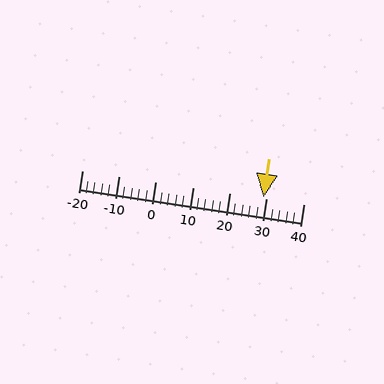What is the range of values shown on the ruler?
The ruler shows values from -20 to 40.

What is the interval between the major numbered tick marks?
The major tick marks are spaced 10 units apart.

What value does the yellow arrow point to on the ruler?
The yellow arrow points to approximately 29.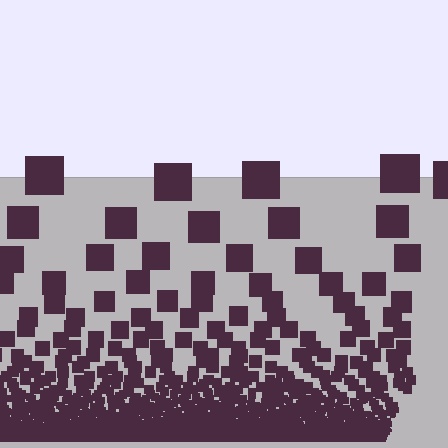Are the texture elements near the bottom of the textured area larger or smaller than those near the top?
Smaller. The gradient is inverted — elements near the bottom are smaller and denser.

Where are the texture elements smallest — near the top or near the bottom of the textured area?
Near the bottom.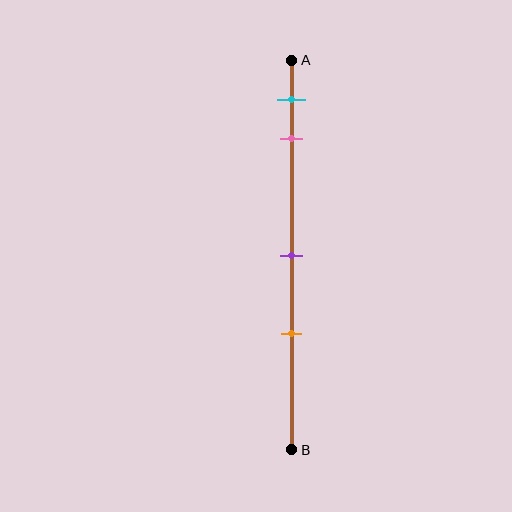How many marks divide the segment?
There are 4 marks dividing the segment.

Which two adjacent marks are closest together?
The cyan and pink marks are the closest adjacent pair.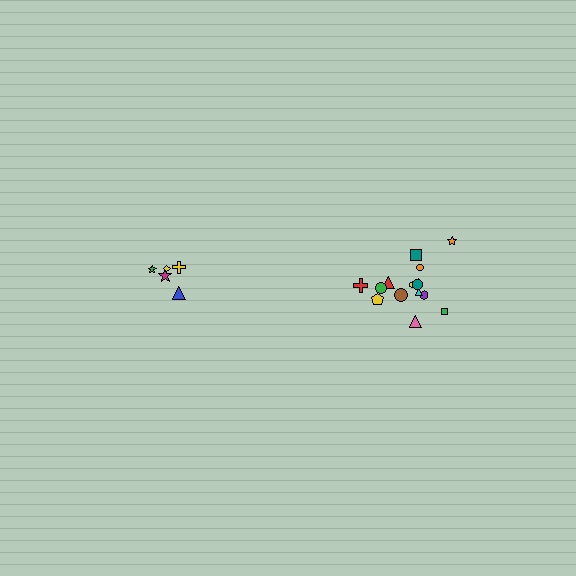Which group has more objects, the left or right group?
The right group.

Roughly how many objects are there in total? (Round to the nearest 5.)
Roughly 20 objects in total.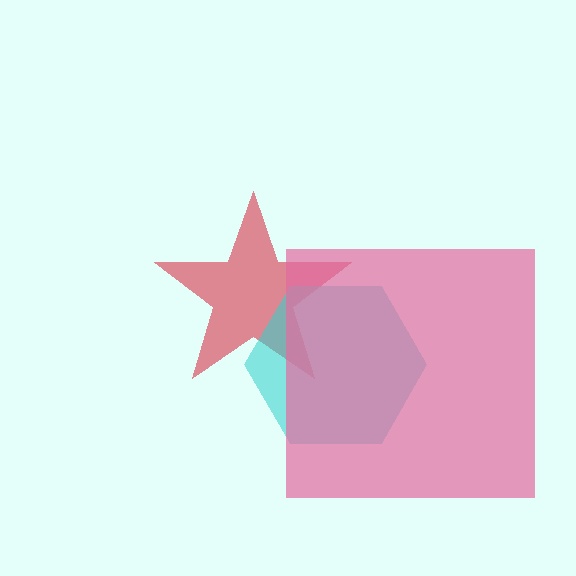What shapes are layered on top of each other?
The layered shapes are: a red star, a cyan hexagon, a pink square.